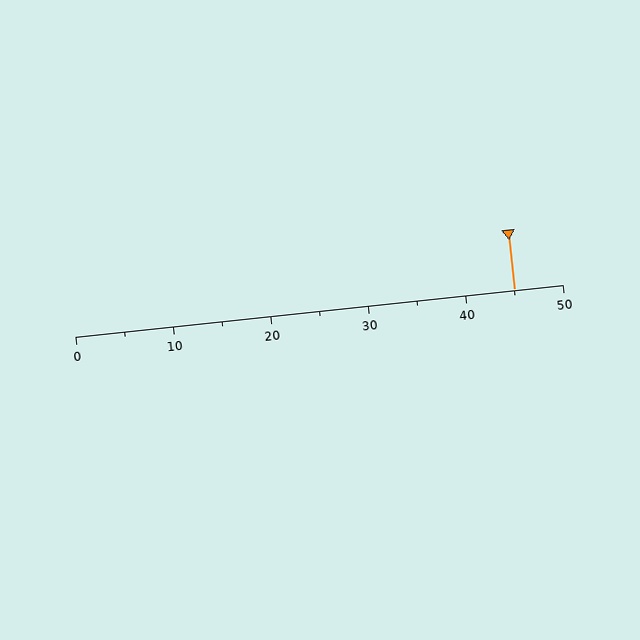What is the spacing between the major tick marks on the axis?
The major ticks are spaced 10 apart.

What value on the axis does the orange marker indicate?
The marker indicates approximately 45.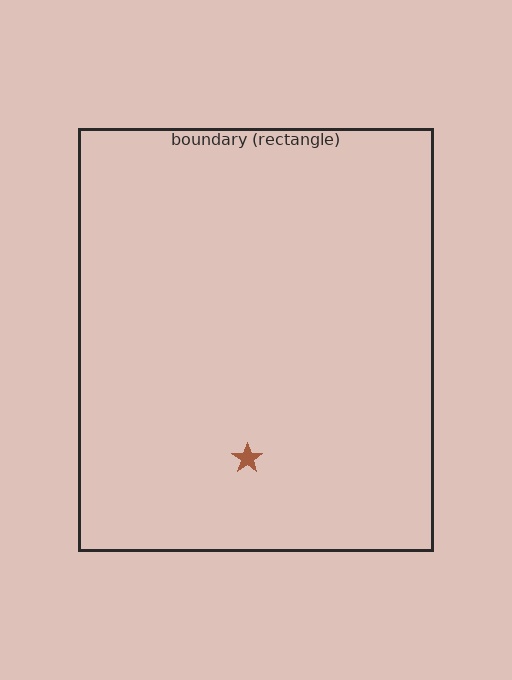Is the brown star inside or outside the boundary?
Inside.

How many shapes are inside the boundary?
1 inside, 0 outside.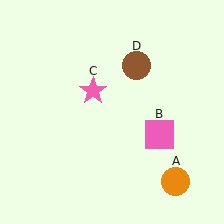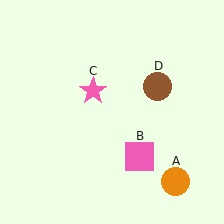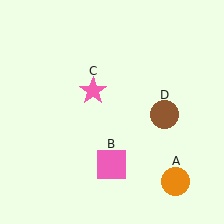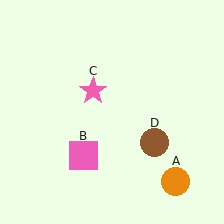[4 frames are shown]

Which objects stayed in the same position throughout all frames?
Orange circle (object A) and pink star (object C) remained stationary.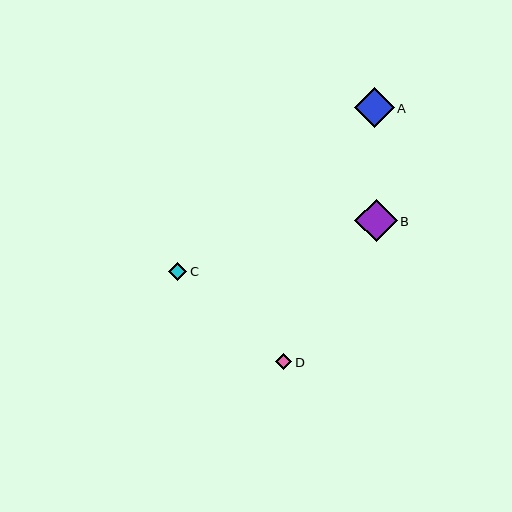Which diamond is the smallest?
Diamond D is the smallest with a size of approximately 17 pixels.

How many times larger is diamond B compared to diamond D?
Diamond B is approximately 2.6 times the size of diamond D.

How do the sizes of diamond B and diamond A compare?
Diamond B and diamond A are approximately the same size.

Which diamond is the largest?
Diamond B is the largest with a size of approximately 43 pixels.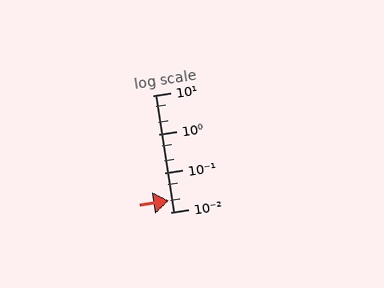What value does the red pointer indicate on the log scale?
The pointer indicates approximately 0.02.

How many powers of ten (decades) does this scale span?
The scale spans 3 decades, from 0.01 to 10.